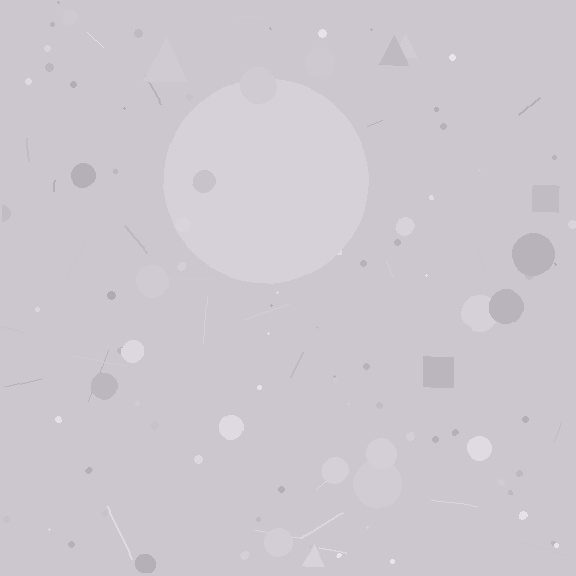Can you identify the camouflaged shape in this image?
The camouflaged shape is a circle.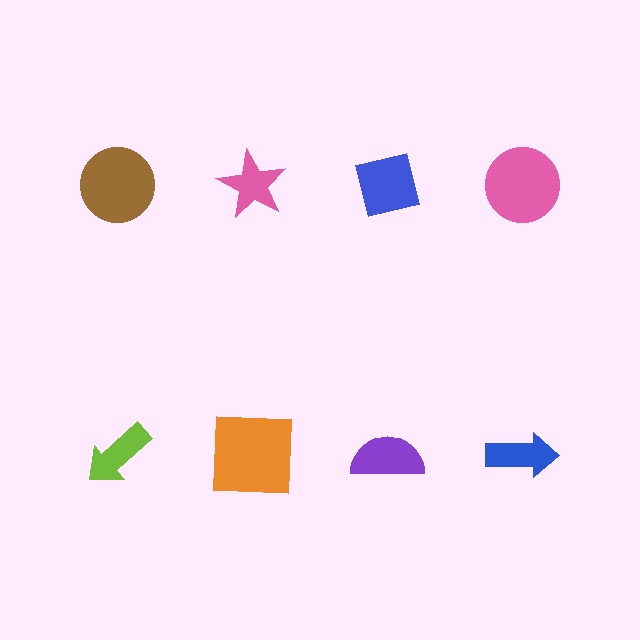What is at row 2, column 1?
A lime arrow.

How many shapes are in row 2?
4 shapes.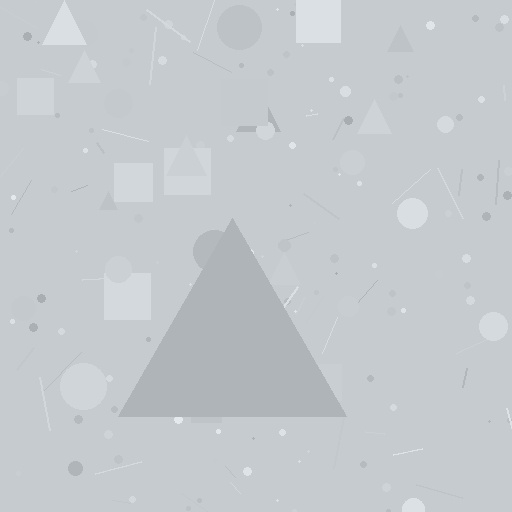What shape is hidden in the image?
A triangle is hidden in the image.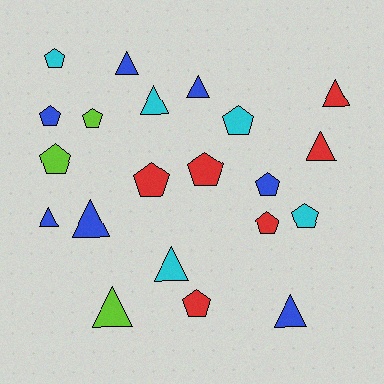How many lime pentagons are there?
There are 2 lime pentagons.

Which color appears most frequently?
Blue, with 7 objects.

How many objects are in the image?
There are 21 objects.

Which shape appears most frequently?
Pentagon, with 11 objects.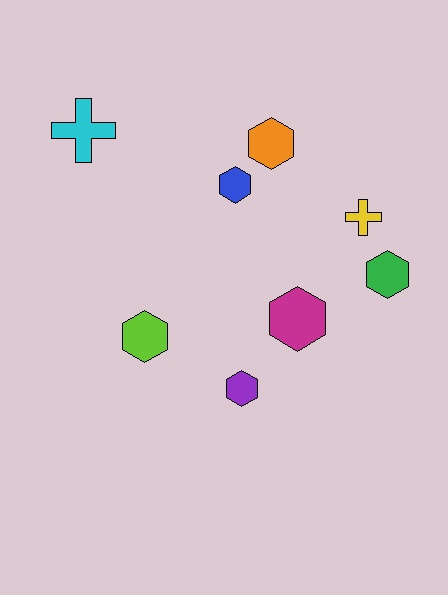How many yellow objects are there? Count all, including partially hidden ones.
There is 1 yellow object.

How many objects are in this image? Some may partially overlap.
There are 8 objects.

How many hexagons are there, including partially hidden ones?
There are 6 hexagons.